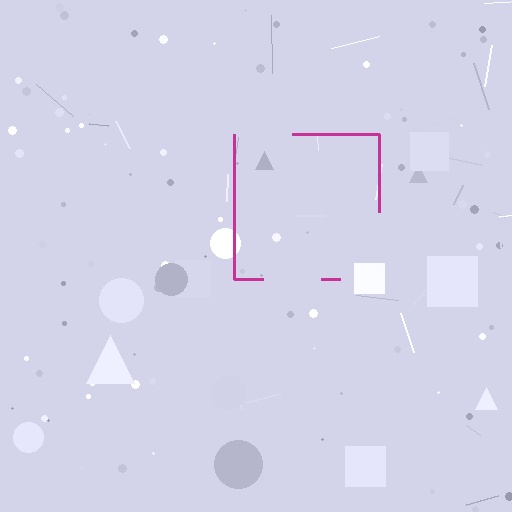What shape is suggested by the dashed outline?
The dashed outline suggests a square.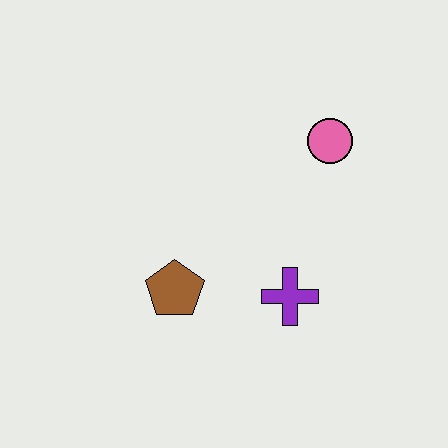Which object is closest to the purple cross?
The brown pentagon is closest to the purple cross.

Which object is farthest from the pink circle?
The brown pentagon is farthest from the pink circle.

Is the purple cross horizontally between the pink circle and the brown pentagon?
Yes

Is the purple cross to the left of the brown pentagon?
No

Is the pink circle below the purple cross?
No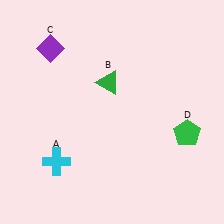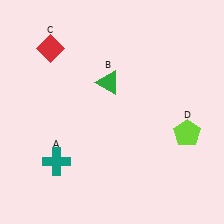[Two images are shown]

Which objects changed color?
A changed from cyan to teal. C changed from purple to red. D changed from green to lime.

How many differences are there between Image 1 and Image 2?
There are 3 differences between the two images.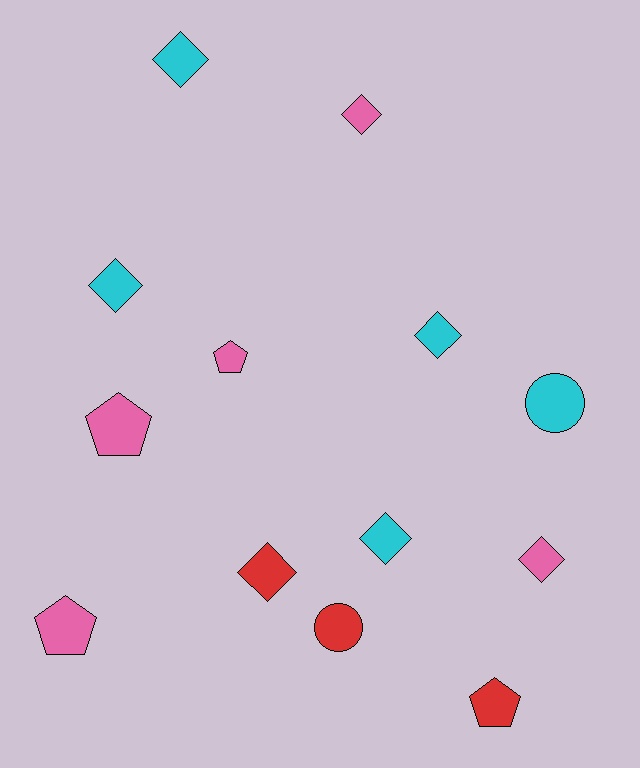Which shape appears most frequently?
Diamond, with 7 objects.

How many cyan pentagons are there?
There are no cyan pentagons.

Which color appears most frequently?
Cyan, with 5 objects.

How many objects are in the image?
There are 13 objects.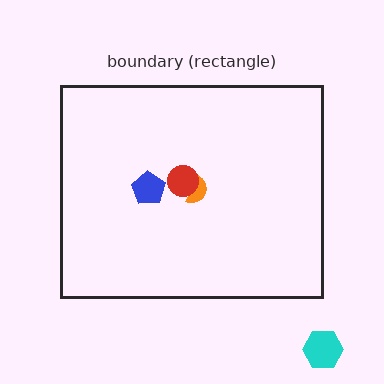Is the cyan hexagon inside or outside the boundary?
Outside.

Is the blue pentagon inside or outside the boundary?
Inside.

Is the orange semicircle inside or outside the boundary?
Inside.